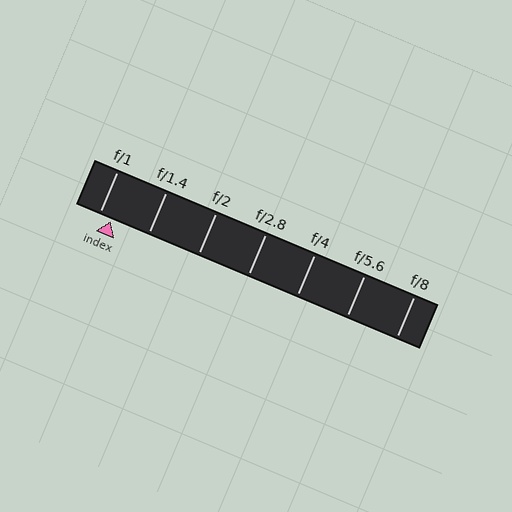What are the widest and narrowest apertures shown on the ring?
The widest aperture shown is f/1 and the narrowest is f/8.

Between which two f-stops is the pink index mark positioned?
The index mark is between f/1 and f/1.4.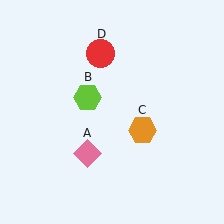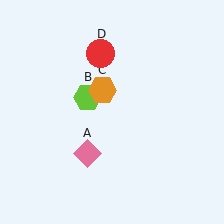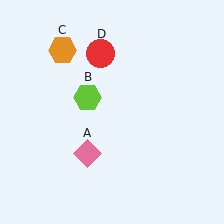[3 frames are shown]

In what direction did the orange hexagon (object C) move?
The orange hexagon (object C) moved up and to the left.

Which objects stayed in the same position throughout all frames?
Pink diamond (object A) and lime hexagon (object B) and red circle (object D) remained stationary.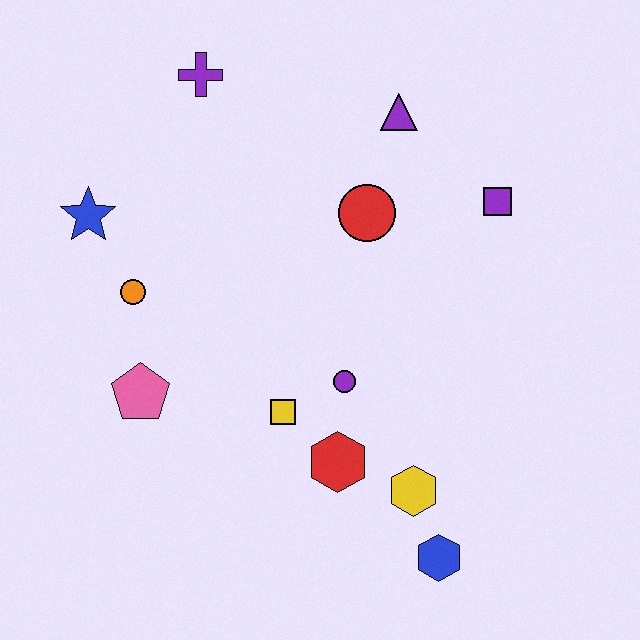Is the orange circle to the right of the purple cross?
No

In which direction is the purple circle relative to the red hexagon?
The purple circle is above the red hexagon.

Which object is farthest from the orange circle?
The blue hexagon is farthest from the orange circle.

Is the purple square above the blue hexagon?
Yes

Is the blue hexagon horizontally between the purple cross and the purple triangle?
No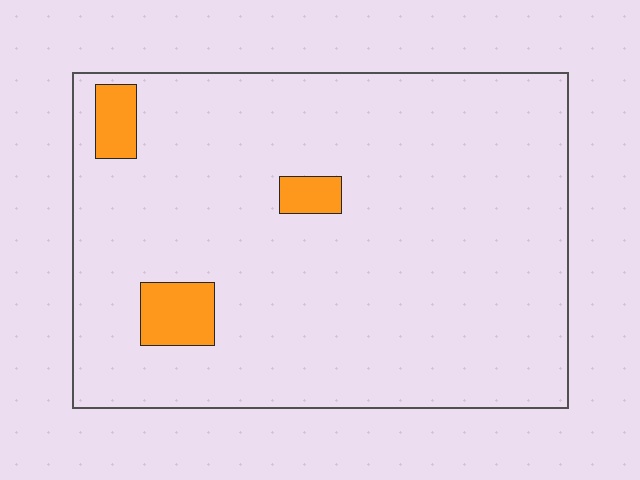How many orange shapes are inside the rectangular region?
3.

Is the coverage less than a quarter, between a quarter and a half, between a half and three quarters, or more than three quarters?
Less than a quarter.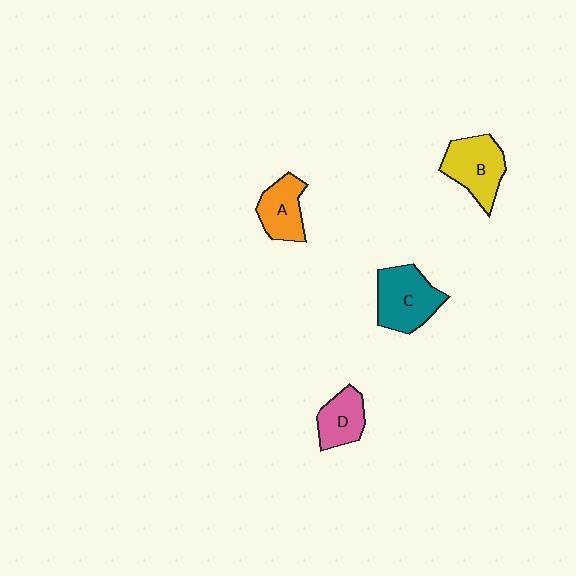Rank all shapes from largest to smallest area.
From largest to smallest: C (teal), B (yellow), A (orange), D (pink).